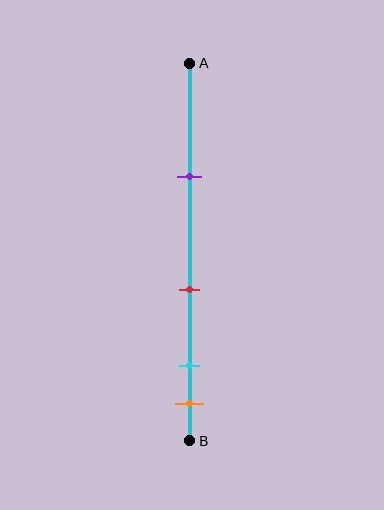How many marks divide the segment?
There are 4 marks dividing the segment.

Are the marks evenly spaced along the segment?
No, the marks are not evenly spaced.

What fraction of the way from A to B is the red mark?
The red mark is approximately 60% (0.6) of the way from A to B.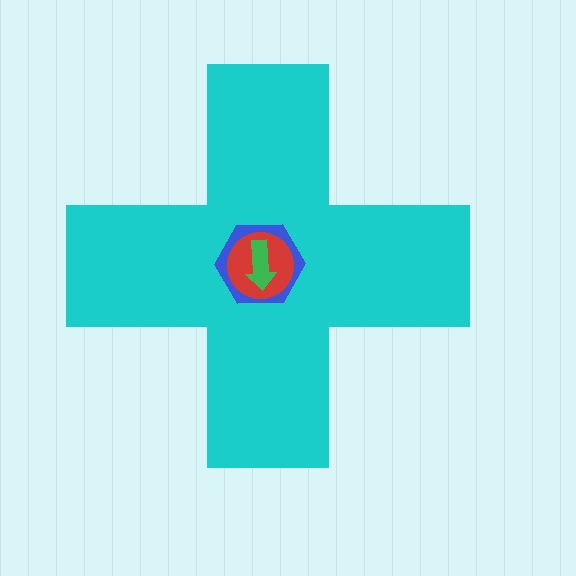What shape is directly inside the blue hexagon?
The red circle.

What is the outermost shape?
The cyan cross.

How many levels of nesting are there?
4.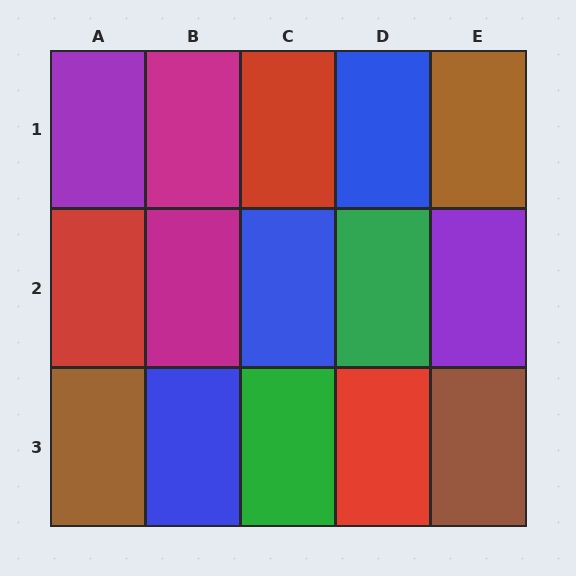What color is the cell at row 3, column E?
Brown.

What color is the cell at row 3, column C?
Green.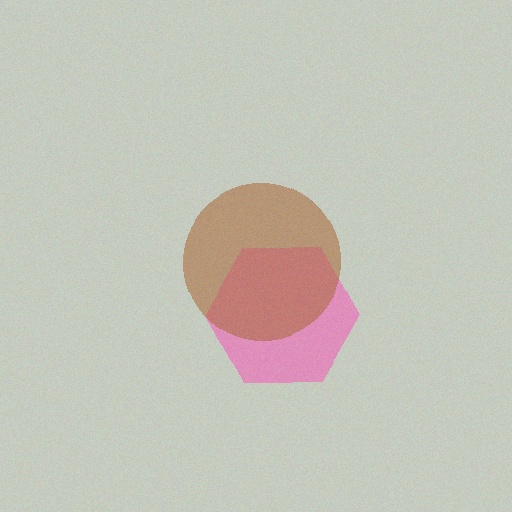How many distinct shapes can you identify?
There are 2 distinct shapes: a pink hexagon, a brown circle.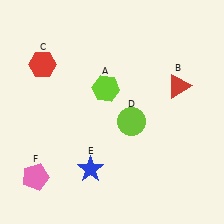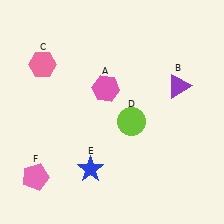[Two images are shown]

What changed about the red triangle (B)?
In Image 1, B is red. In Image 2, it changed to purple.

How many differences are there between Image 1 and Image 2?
There are 3 differences between the two images.